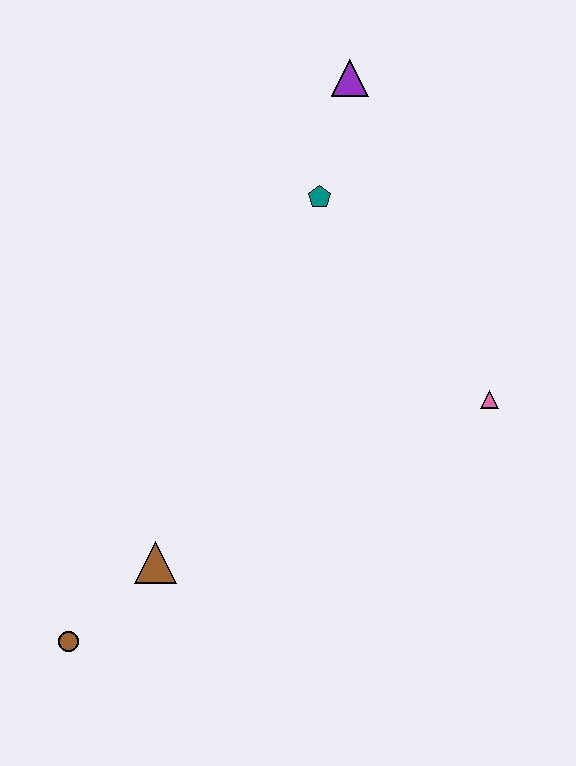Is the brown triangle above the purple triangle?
No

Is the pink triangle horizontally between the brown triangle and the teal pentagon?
No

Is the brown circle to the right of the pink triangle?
No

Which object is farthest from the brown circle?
The purple triangle is farthest from the brown circle.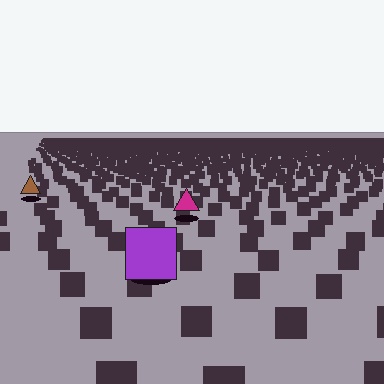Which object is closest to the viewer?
The purple square is closest. The texture marks near it are larger and more spread out.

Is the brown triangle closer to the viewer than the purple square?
No. The purple square is closer — you can tell from the texture gradient: the ground texture is coarser near it.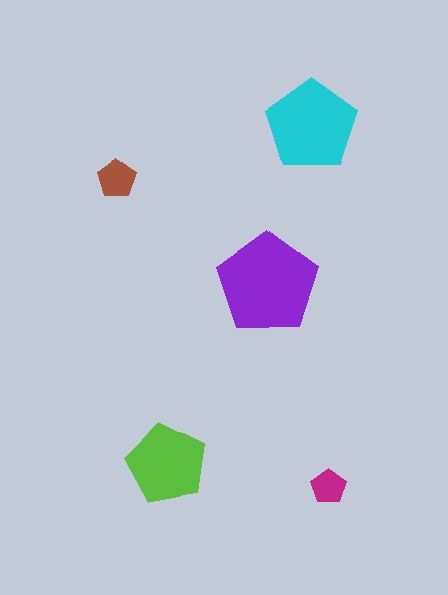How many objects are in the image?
There are 5 objects in the image.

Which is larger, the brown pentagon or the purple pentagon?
The purple one.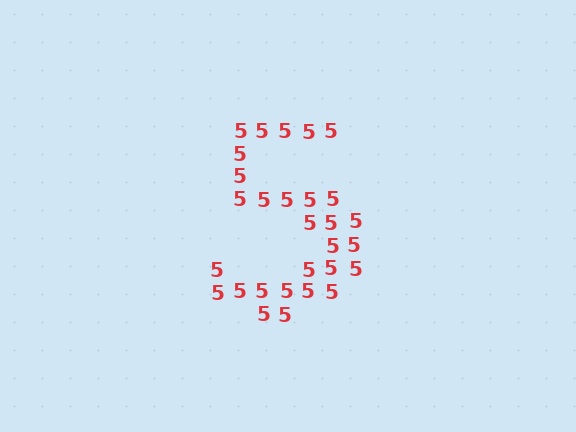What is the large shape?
The large shape is the digit 5.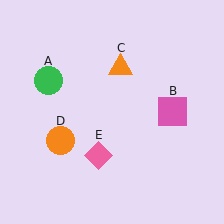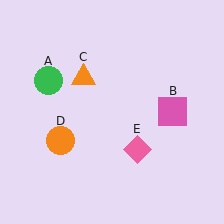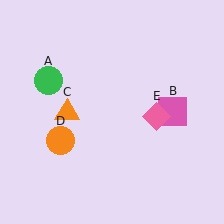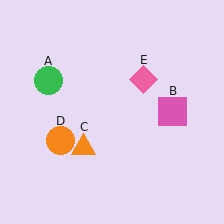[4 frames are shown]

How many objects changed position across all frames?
2 objects changed position: orange triangle (object C), pink diamond (object E).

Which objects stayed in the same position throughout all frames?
Green circle (object A) and pink square (object B) and orange circle (object D) remained stationary.